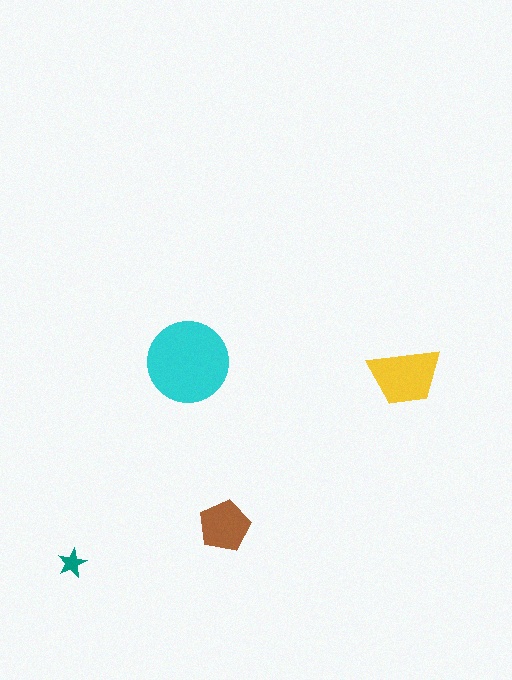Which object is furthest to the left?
The teal star is leftmost.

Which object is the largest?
The cyan circle.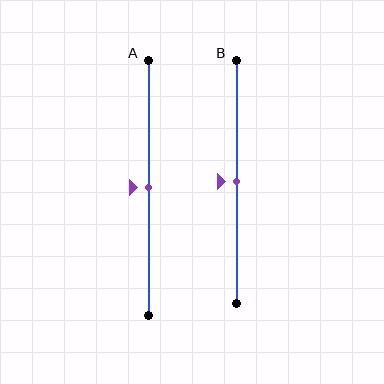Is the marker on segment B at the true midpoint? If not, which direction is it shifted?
Yes, the marker on segment B is at the true midpoint.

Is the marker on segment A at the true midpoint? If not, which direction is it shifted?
Yes, the marker on segment A is at the true midpoint.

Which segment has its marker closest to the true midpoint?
Segment A has its marker closest to the true midpoint.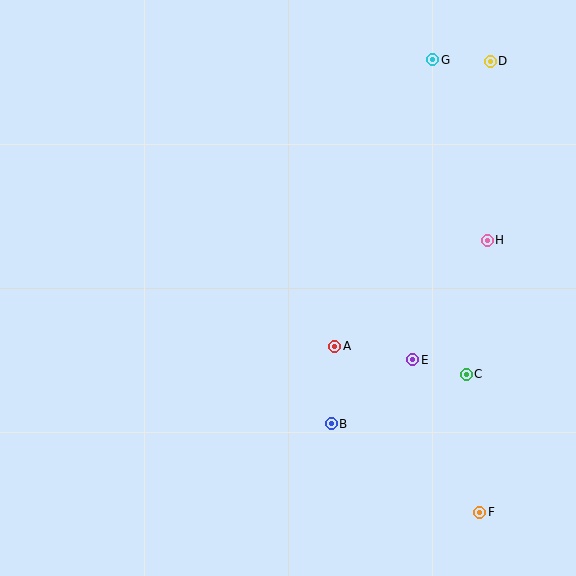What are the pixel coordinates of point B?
Point B is at (331, 424).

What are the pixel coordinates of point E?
Point E is at (413, 360).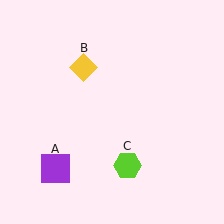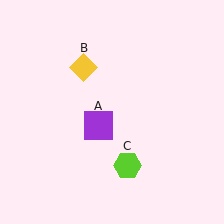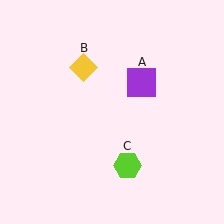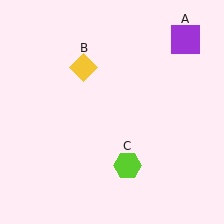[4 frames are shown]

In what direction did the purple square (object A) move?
The purple square (object A) moved up and to the right.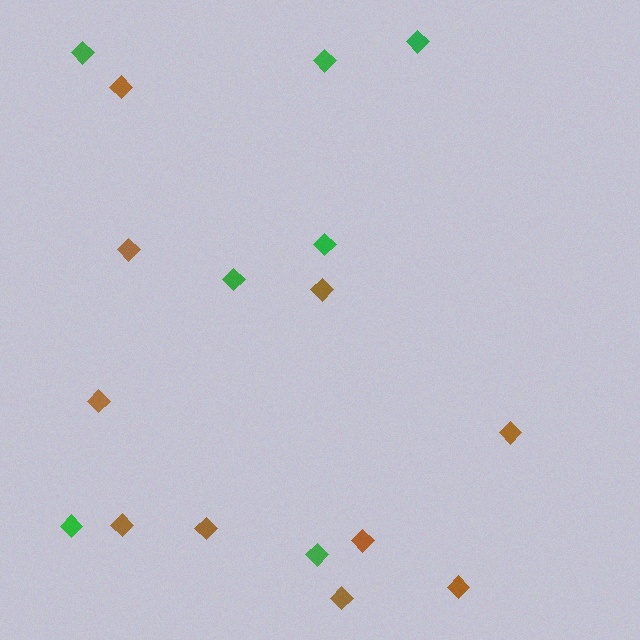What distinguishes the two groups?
There are 2 groups: one group of green diamonds (7) and one group of brown diamonds (10).